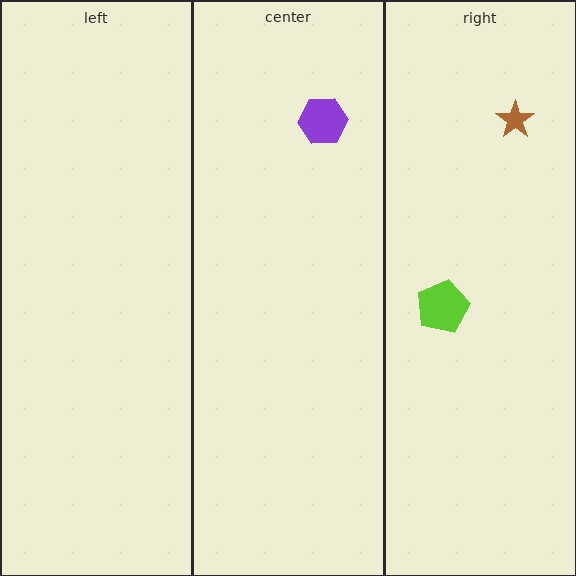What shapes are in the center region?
The purple hexagon.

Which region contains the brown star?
The right region.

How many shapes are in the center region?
1.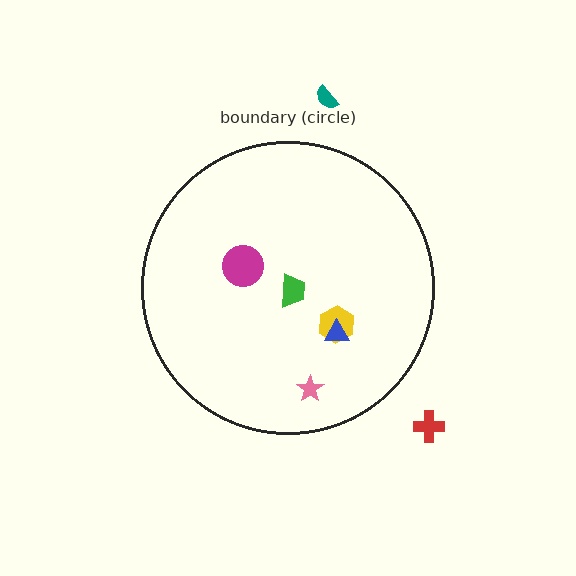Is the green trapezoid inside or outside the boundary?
Inside.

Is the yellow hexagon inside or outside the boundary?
Inside.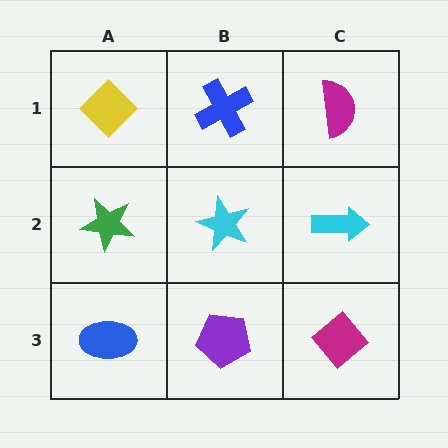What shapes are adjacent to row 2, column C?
A magenta semicircle (row 1, column C), a magenta diamond (row 3, column C), a cyan star (row 2, column B).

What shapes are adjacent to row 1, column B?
A cyan star (row 2, column B), a yellow diamond (row 1, column A), a magenta semicircle (row 1, column C).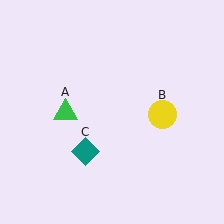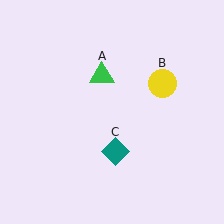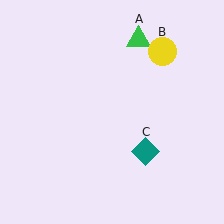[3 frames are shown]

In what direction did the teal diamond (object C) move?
The teal diamond (object C) moved right.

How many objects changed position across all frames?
3 objects changed position: green triangle (object A), yellow circle (object B), teal diamond (object C).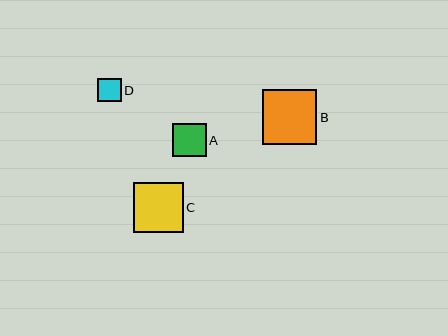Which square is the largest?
Square B is the largest with a size of approximately 55 pixels.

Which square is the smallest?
Square D is the smallest with a size of approximately 24 pixels.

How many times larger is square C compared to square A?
Square C is approximately 1.5 times the size of square A.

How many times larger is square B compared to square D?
Square B is approximately 2.3 times the size of square D.